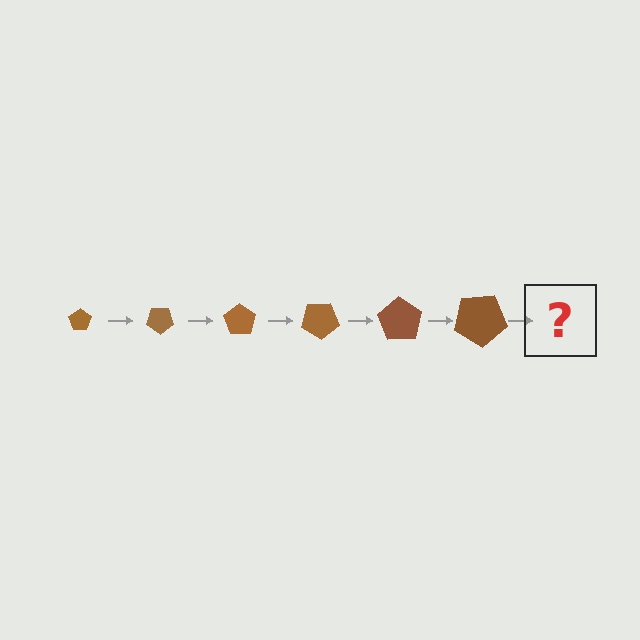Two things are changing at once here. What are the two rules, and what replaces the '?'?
The two rules are that the pentagon grows larger each step and it rotates 35 degrees each step. The '?' should be a pentagon, larger than the previous one and rotated 210 degrees from the start.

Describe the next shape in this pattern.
It should be a pentagon, larger than the previous one and rotated 210 degrees from the start.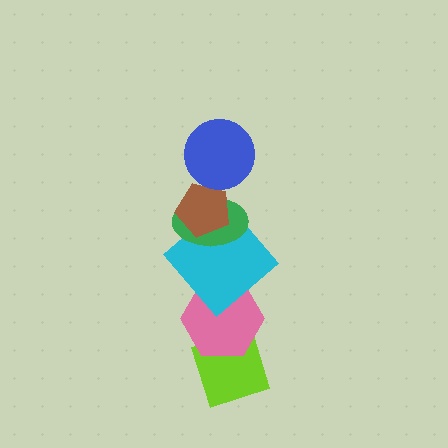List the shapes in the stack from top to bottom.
From top to bottom: the blue circle, the brown pentagon, the green ellipse, the cyan diamond, the pink hexagon, the lime diamond.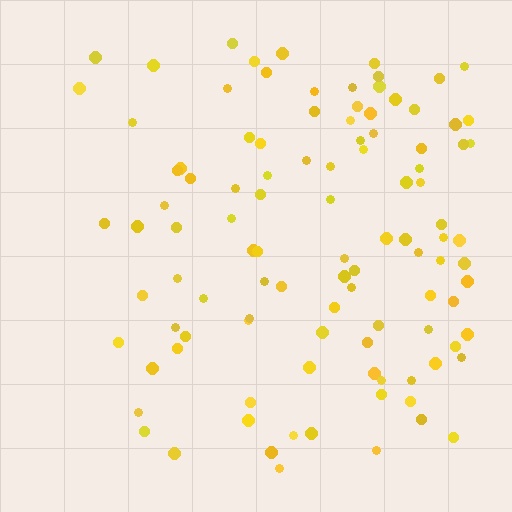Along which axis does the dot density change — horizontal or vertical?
Horizontal.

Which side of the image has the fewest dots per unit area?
The left.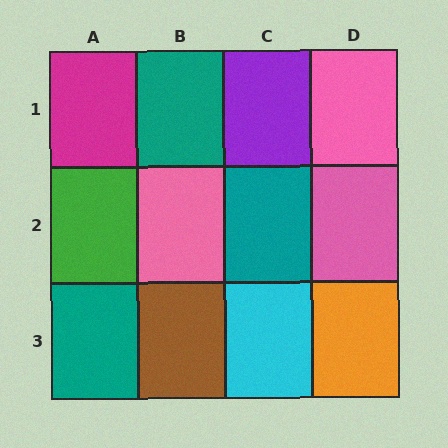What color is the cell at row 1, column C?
Purple.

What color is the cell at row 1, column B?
Teal.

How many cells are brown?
1 cell is brown.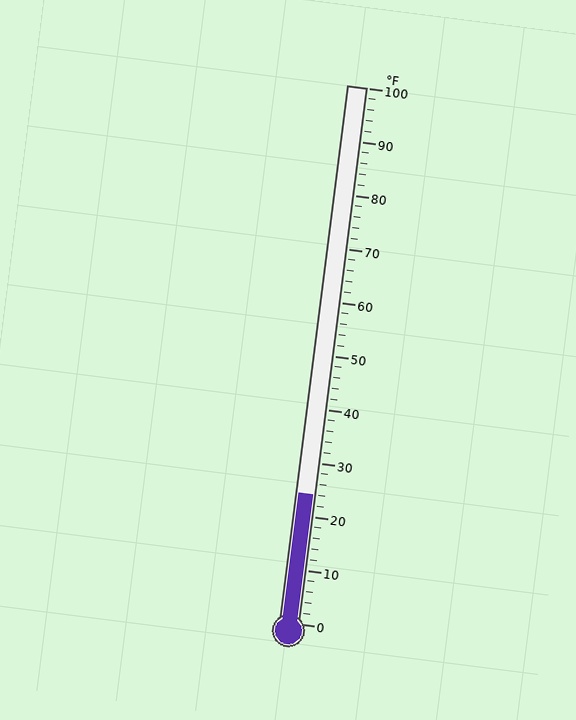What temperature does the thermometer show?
The thermometer shows approximately 24°F.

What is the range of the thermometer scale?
The thermometer scale ranges from 0°F to 100°F.